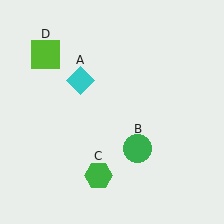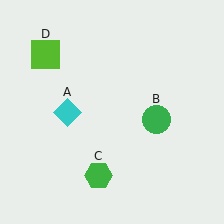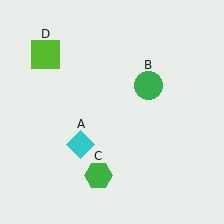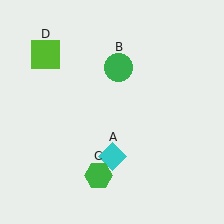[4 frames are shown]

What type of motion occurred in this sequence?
The cyan diamond (object A), green circle (object B) rotated counterclockwise around the center of the scene.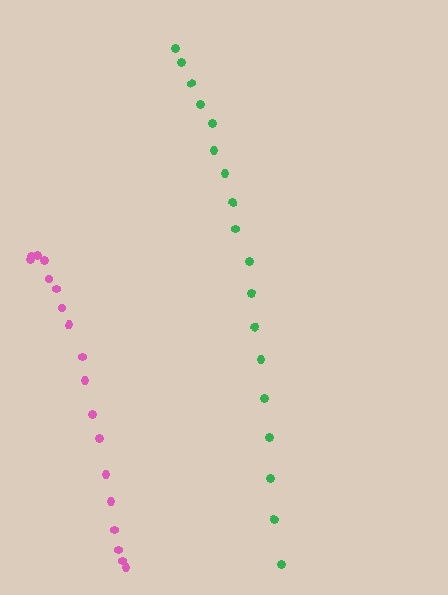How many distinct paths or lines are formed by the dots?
There are 2 distinct paths.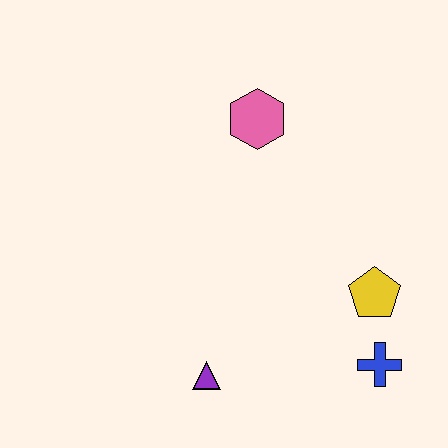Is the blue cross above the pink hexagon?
No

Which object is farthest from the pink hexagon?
The blue cross is farthest from the pink hexagon.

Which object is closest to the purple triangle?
The blue cross is closest to the purple triangle.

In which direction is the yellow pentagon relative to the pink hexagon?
The yellow pentagon is below the pink hexagon.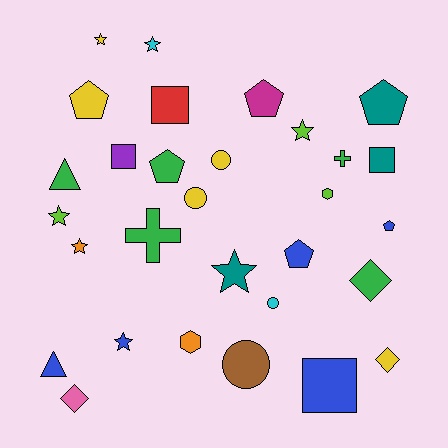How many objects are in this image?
There are 30 objects.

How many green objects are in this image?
There are 5 green objects.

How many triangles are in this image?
There are 2 triangles.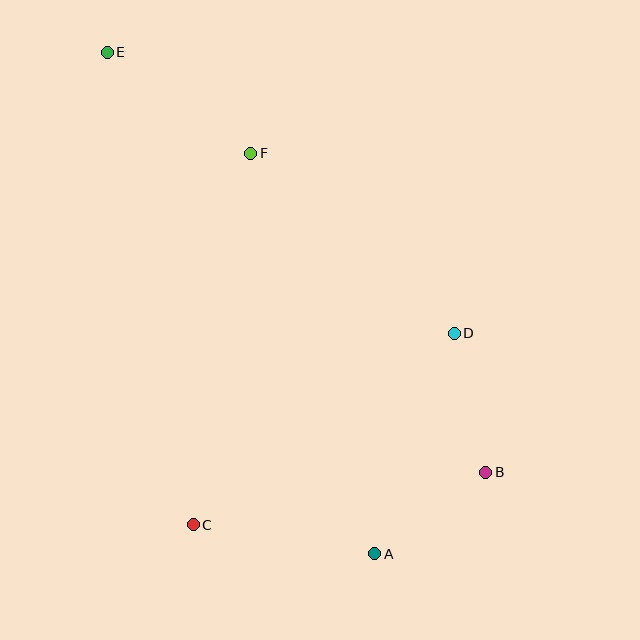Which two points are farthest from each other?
Points A and E are farthest from each other.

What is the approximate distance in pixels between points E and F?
The distance between E and F is approximately 175 pixels.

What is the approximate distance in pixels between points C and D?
The distance between C and D is approximately 324 pixels.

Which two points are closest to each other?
Points A and B are closest to each other.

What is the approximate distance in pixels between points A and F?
The distance between A and F is approximately 419 pixels.